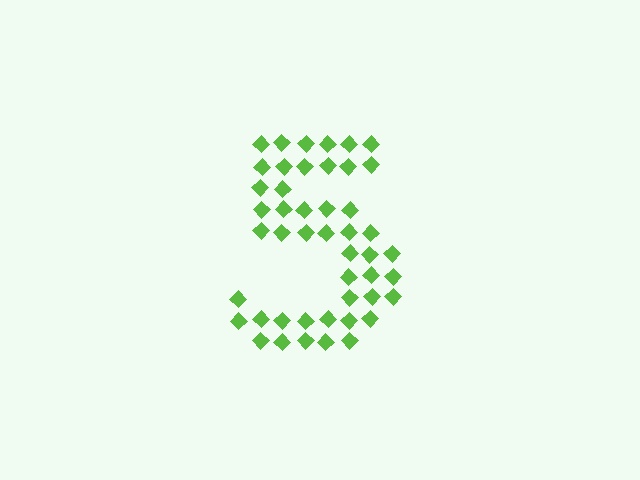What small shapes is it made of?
It is made of small diamonds.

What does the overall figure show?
The overall figure shows the digit 5.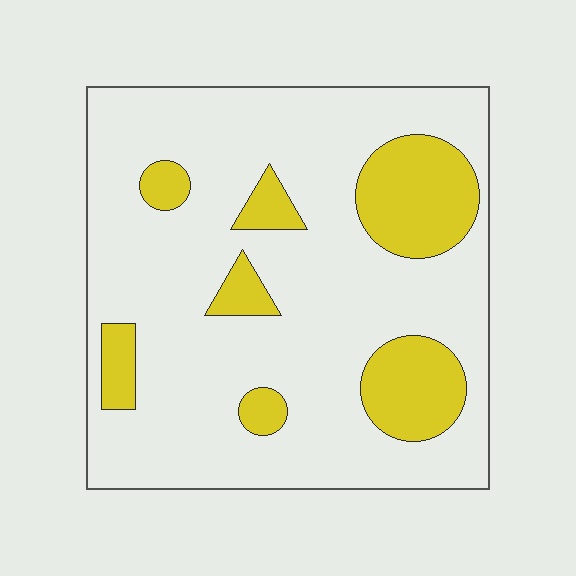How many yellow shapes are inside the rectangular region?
7.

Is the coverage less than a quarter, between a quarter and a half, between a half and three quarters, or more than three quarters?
Less than a quarter.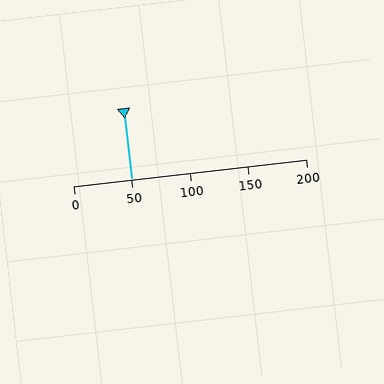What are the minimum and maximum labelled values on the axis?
The axis runs from 0 to 200.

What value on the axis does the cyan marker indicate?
The marker indicates approximately 50.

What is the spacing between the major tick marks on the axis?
The major ticks are spaced 50 apart.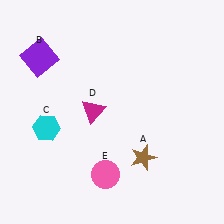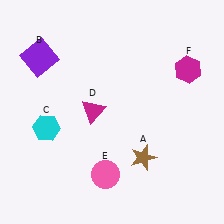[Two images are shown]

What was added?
A magenta hexagon (F) was added in Image 2.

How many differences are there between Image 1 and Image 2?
There is 1 difference between the two images.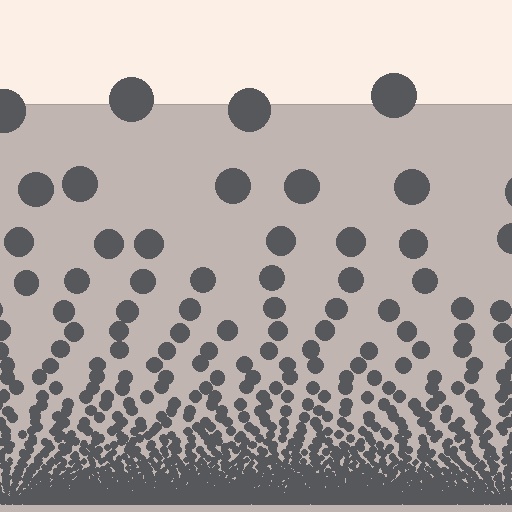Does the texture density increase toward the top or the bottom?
Density increases toward the bottom.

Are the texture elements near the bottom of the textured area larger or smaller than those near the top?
Smaller. The gradient is inverted — elements near the bottom are smaller and denser.